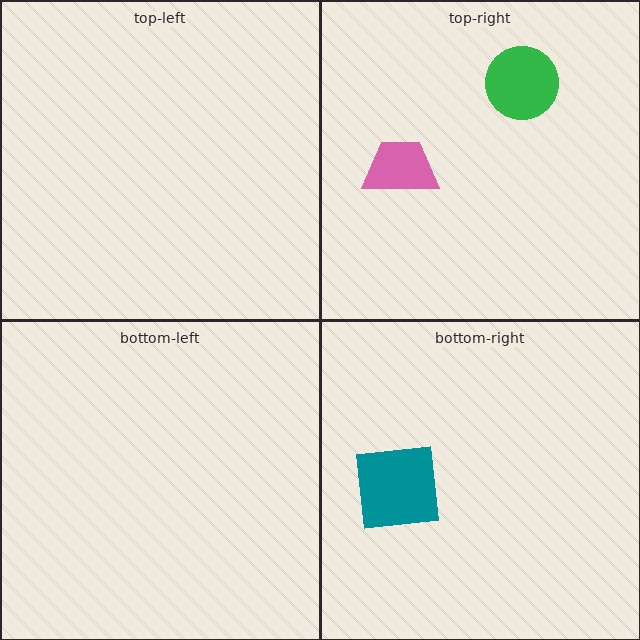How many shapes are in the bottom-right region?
1.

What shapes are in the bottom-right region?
The teal square.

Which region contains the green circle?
The top-right region.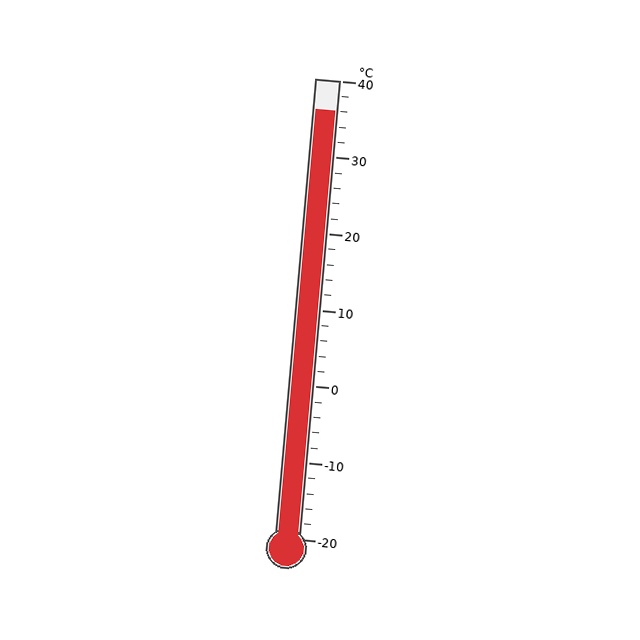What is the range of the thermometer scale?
The thermometer scale ranges from -20°C to 40°C.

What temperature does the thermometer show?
The thermometer shows approximately 36°C.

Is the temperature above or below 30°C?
The temperature is above 30°C.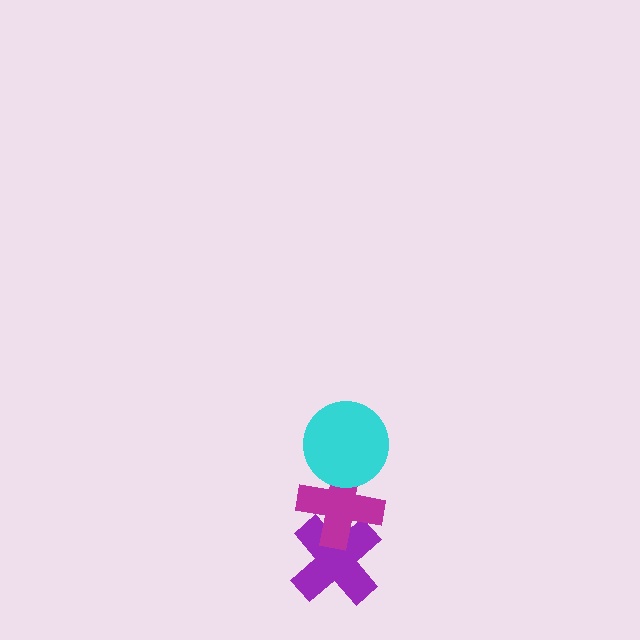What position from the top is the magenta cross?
The magenta cross is 2nd from the top.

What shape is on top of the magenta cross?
The cyan circle is on top of the magenta cross.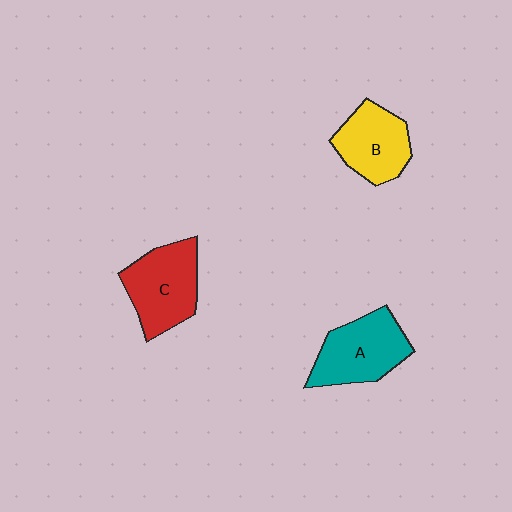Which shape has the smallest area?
Shape B (yellow).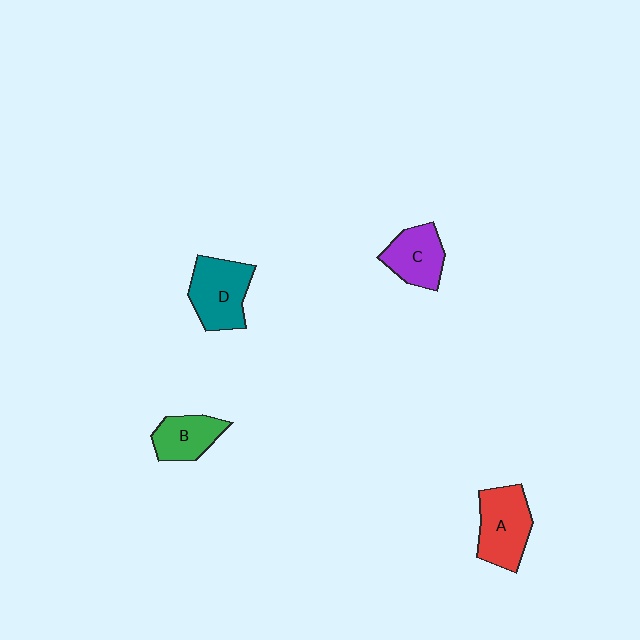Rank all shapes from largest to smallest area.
From largest to smallest: A (red), D (teal), C (purple), B (green).